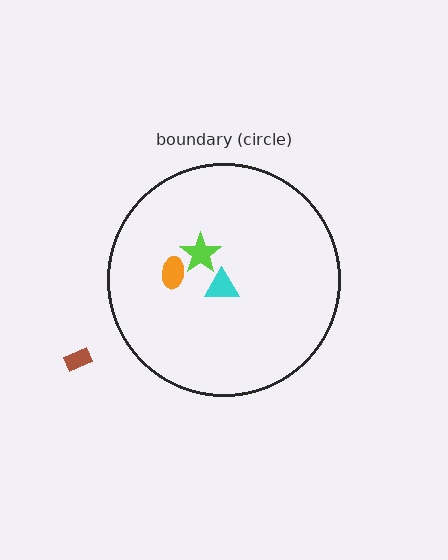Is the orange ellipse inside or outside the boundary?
Inside.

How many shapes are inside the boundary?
3 inside, 1 outside.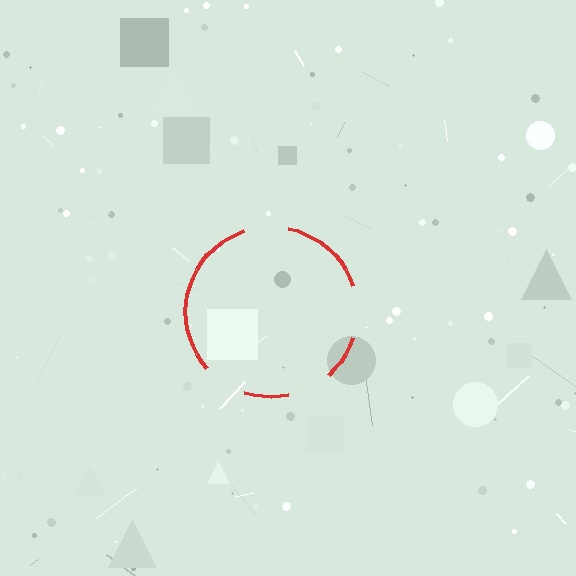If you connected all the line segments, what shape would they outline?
They would outline a circle.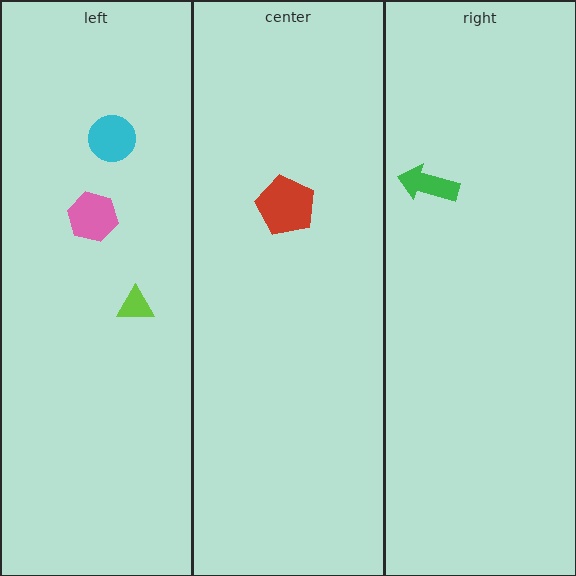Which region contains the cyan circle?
The left region.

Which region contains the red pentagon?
The center region.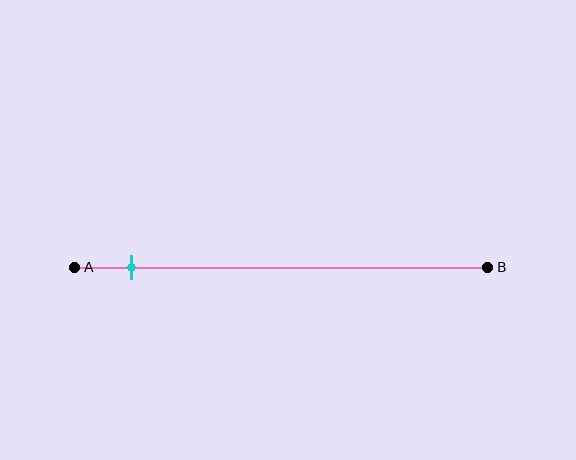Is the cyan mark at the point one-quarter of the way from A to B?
No, the mark is at about 15% from A, not at the 25% one-quarter point.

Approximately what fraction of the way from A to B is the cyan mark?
The cyan mark is approximately 15% of the way from A to B.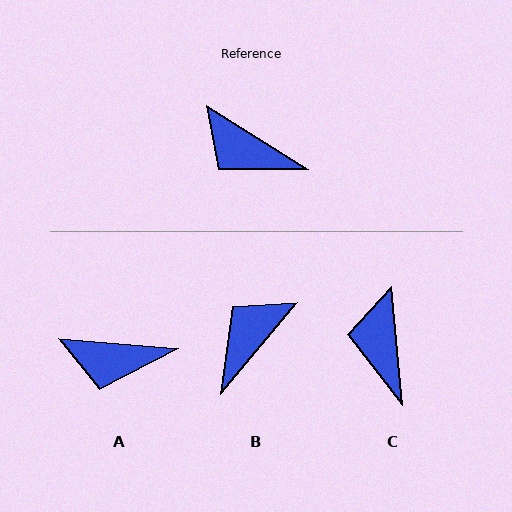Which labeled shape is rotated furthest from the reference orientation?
B, about 97 degrees away.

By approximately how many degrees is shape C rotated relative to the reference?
Approximately 53 degrees clockwise.